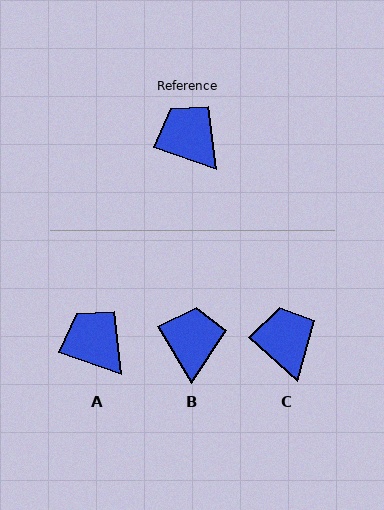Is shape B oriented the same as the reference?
No, it is off by about 40 degrees.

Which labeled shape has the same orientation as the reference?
A.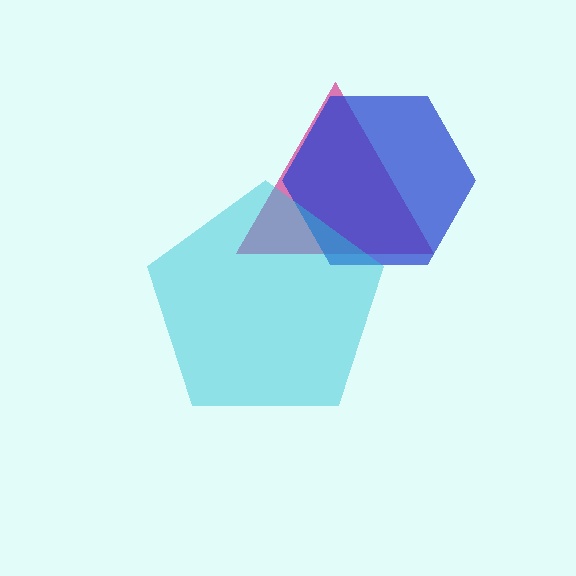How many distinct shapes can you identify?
There are 3 distinct shapes: a magenta triangle, a blue hexagon, a cyan pentagon.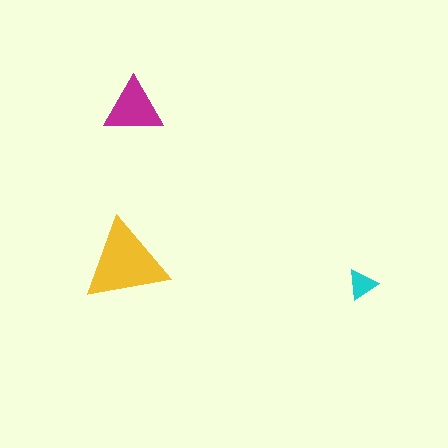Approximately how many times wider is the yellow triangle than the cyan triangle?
About 2.5 times wider.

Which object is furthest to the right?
The cyan triangle is rightmost.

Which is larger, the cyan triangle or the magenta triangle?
The magenta one.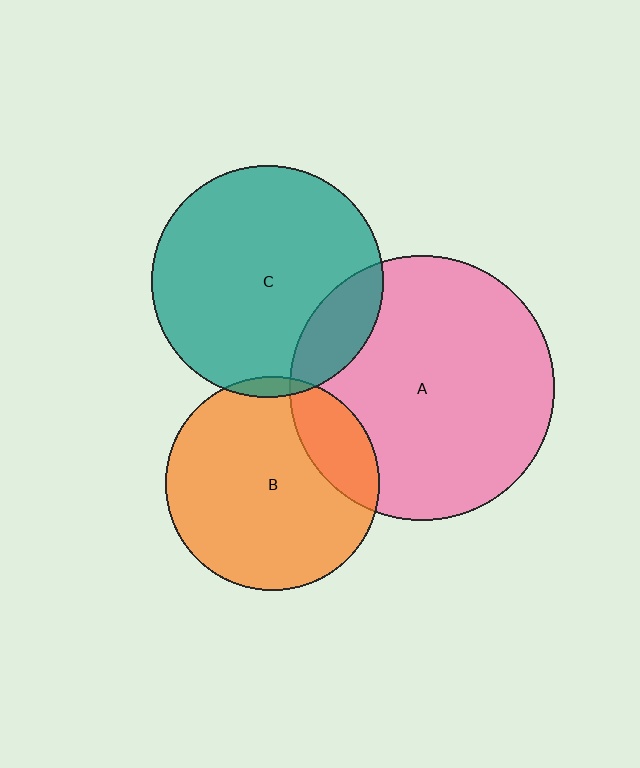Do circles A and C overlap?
Yes.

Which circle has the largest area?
Circle A (pink).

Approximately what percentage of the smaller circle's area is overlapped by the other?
Approximately 15%.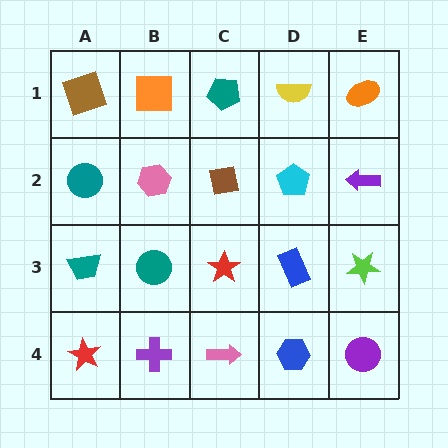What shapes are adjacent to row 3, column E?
A purple arrow (row 2, column E), a purple circle (row 4, column E), a blue rectangle (row 3, column D).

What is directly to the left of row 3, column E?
A blue rectangle.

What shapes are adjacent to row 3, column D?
A cyan pentagon (row 2, column D), a blue hexagon (row 4, column D), a red star (row 3, column C), a lime star (row 3, column E).